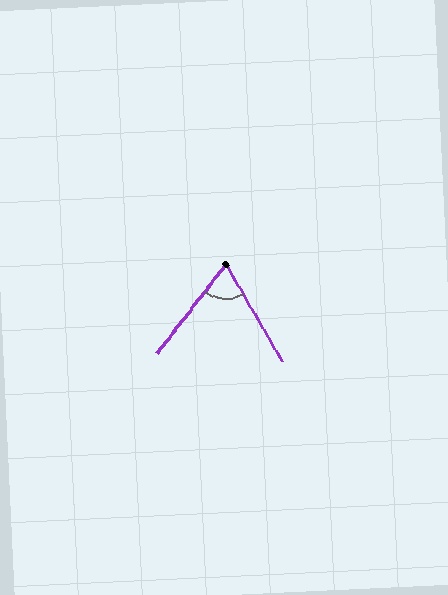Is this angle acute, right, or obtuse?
It is acute.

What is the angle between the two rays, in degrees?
Approximately 68 degrees.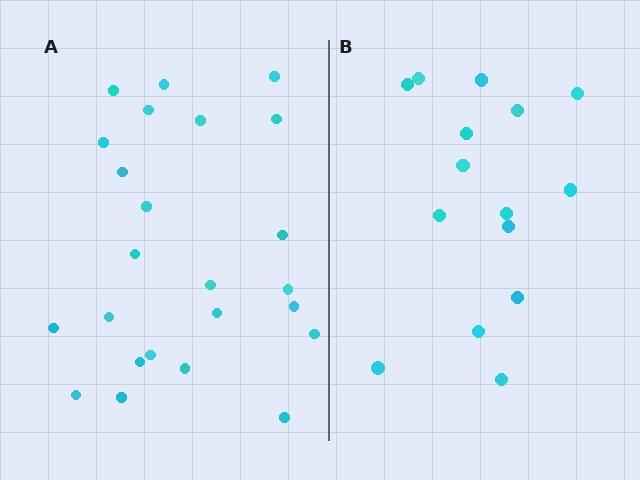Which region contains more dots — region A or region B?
Region A (the left region) has more dots.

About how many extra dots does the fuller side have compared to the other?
Region A has roughly 8 or so more dots than region B.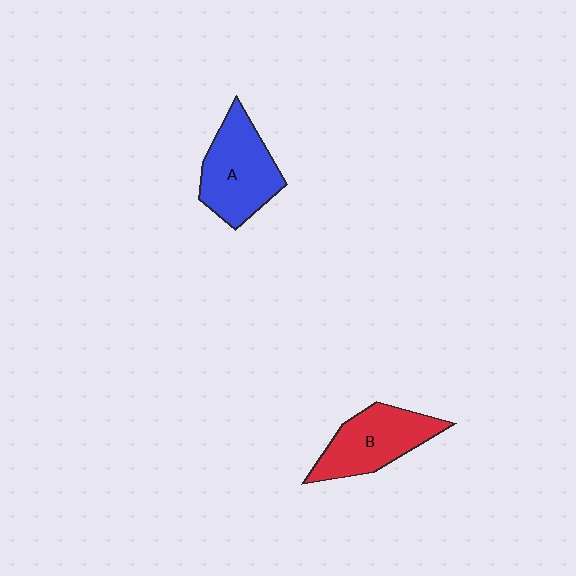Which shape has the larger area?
Shape A (blue).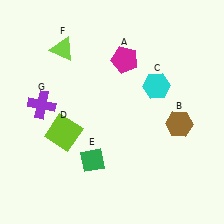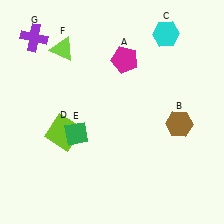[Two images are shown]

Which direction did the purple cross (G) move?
The purple cross (G) moved up.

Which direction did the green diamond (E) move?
The green diamond (E) moved up.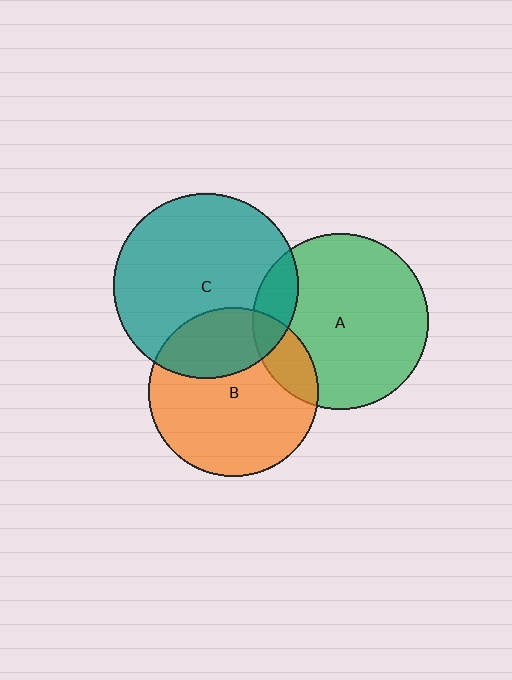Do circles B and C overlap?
Yes.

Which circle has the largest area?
Circle C (teal).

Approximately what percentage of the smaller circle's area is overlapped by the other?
Approximately 30%.